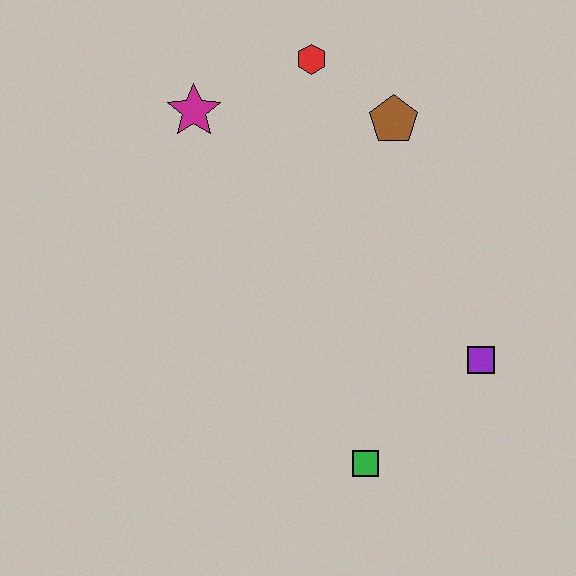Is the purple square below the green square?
No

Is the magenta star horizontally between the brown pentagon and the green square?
No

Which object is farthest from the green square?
The red hexagon is farthest from the green square.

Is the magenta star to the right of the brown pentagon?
No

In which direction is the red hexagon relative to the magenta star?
The red hexagon is to the right of the magenta star.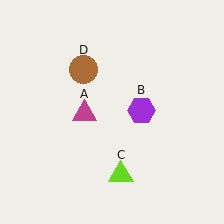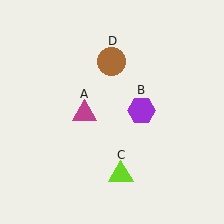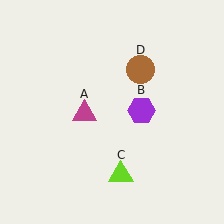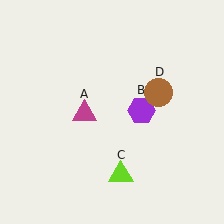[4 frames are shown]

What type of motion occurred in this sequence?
The brown circle (object D) rotated clockwise around the center of the scene.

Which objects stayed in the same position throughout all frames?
Magenta triangle (object A) and purple hexagon (object B) and lime triangle (object C) remained stationary.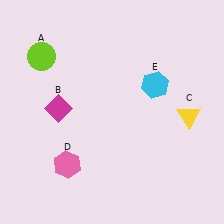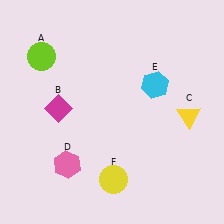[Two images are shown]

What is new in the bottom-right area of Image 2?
A yellow circle (F) was added in the bottom-right area of Image 2.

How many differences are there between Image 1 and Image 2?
There is 1 difference between the two images.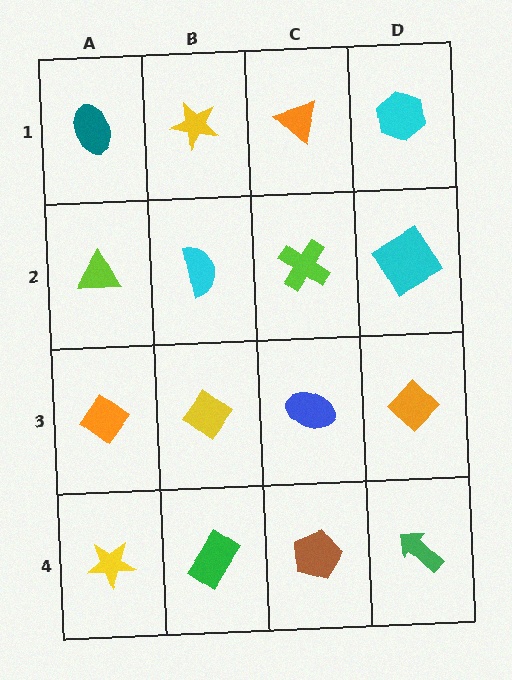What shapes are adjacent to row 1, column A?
A lime triangle (row 2, column A), a yellow star (row 1, column B).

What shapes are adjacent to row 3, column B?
A cyan semicircle (row 2, column B), a green rectangle (row 4, column B), an orange diamond (row 3, column A), a blue ellipse (row 3, column C).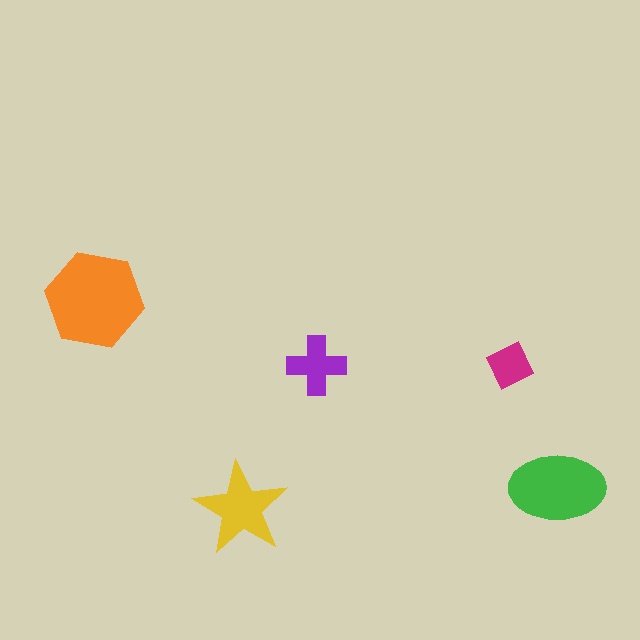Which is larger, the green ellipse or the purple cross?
The green ellipse.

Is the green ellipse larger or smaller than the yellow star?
Larger.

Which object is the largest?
The orange hexagon.